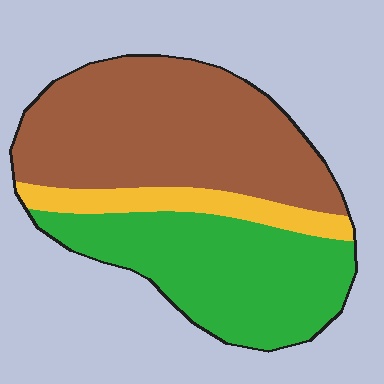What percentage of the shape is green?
Green covers around 40% of the shape.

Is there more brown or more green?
Brown.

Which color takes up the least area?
Yellow, at roughly 10%.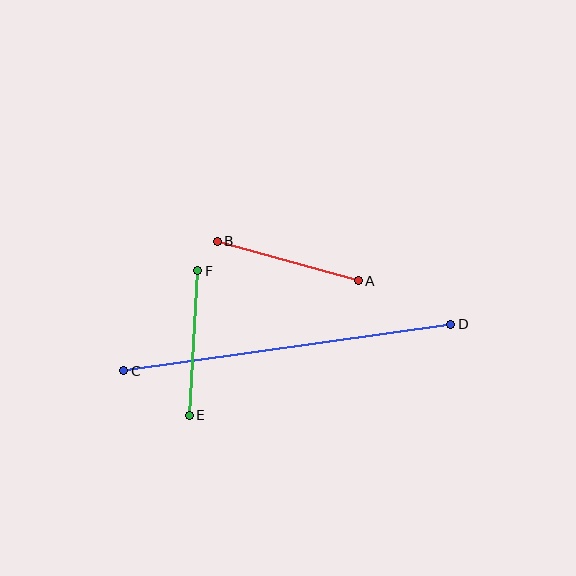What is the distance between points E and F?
The distance is approximately 145 pixels.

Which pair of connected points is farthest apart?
Points C and D are farthest apart.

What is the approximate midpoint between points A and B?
The midpoint is at approximately (288, 261) pixels.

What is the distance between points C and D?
The distance is approximately 330 pixels.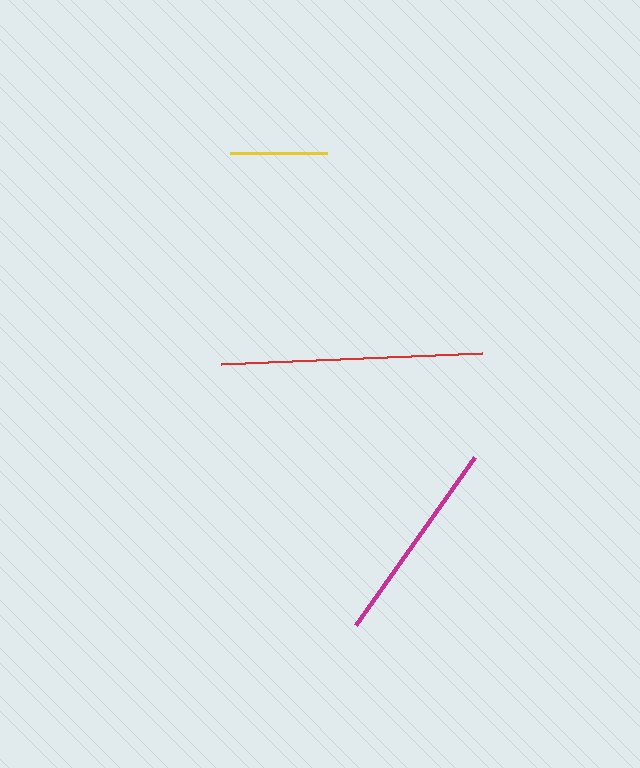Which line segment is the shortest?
The yellow line is the shortest at approximately 96 pixels.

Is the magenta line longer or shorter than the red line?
The red line is longer than the magenta line.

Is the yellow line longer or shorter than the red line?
The red line is longer than the yellow line.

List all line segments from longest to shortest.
From longest to shortest: red, magenta, yellow.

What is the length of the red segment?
The red segment is approximately 262 pixels long.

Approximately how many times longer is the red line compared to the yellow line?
The red line is approximately 2.7 times the length of the yellow line.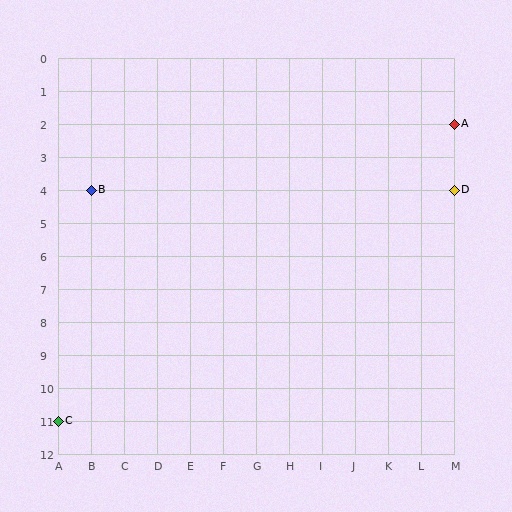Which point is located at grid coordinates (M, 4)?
Point D is at (M, 4).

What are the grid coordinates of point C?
Point C is at grid coordinates (A, 11).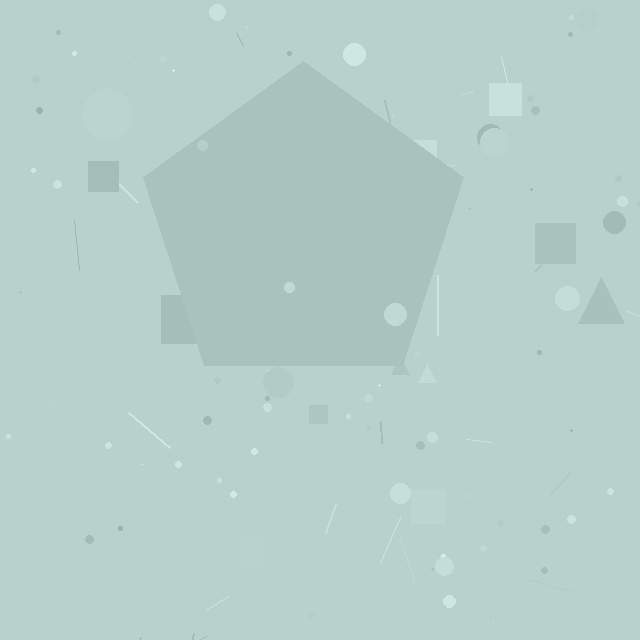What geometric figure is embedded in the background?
A pentagon is embedded in the background.